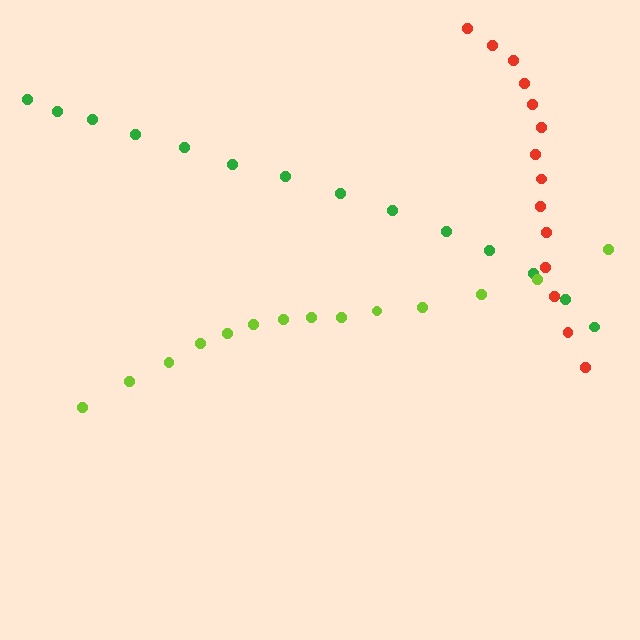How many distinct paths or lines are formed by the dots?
There are 3 distinct paths.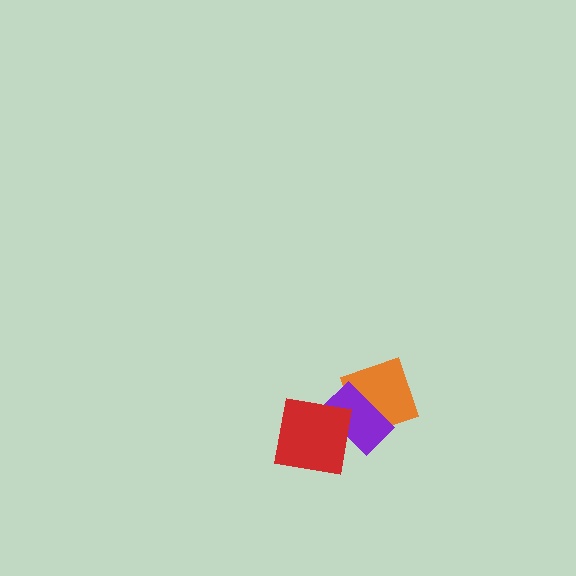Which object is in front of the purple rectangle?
The red square is in front of the purple rectangle.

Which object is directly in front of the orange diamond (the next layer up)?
The purple rectangle is directly in front of the orange diamond.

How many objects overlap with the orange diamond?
2 objects overlap with the orange diamond.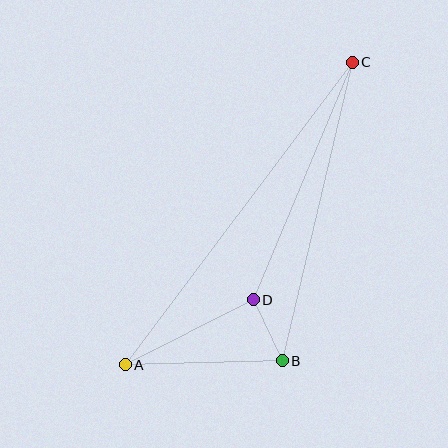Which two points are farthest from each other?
Points A and C are farthest from each other.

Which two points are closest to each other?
Points B and D are closest to each other.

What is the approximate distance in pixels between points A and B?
The distance between A and B is approximately 157 pixels.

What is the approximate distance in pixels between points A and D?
The distance between A and D is approximately 143 pixels.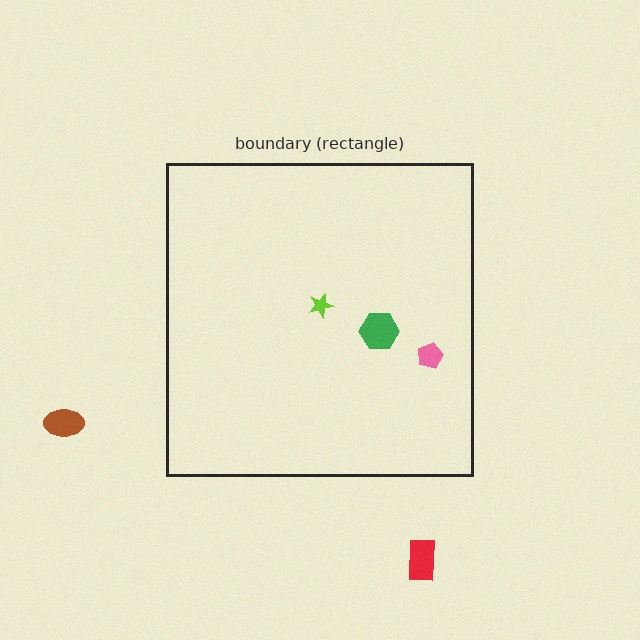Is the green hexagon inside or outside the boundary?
Inside.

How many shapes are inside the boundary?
3 inside, 2 outside.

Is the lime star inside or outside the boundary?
Inside.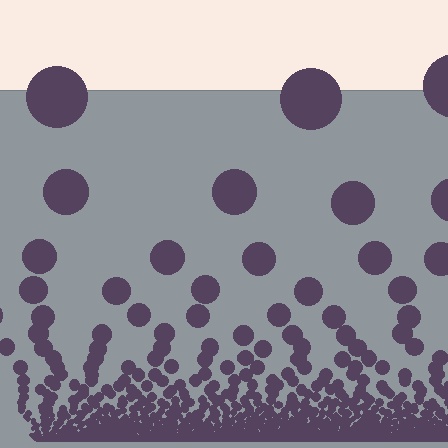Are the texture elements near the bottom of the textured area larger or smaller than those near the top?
Smaller. The gradient is inverted — elements near the bottom are smaller and denser.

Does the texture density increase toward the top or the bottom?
Density increases toward the bottom.